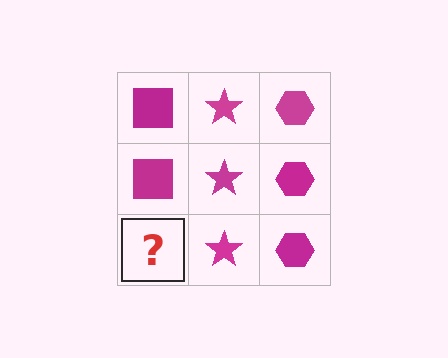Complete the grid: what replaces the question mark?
The question mark should be replaced with a magenta square.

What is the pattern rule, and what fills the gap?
The rule is that each column has a consistent shape. The gap should be filled with a magenta square.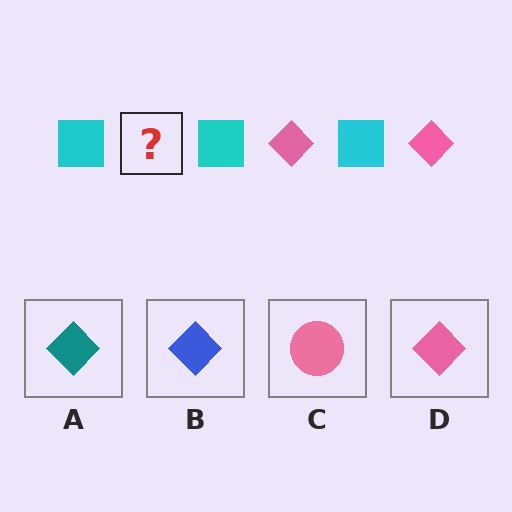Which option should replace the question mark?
Option D.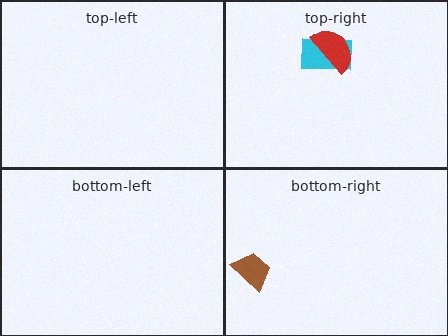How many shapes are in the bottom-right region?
1.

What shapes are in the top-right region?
The cyan rectangle, the red semicircle.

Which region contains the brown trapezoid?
The bottom-right region.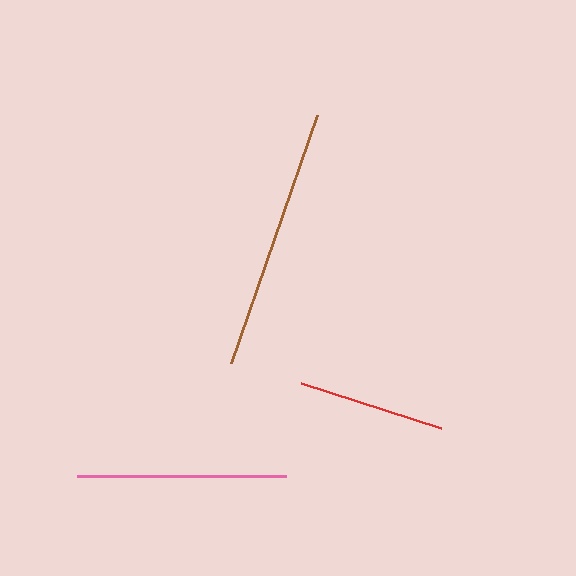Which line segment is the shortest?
The red line is the shortest at approximately 147 pixels.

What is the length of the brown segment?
The brown segment is approximately 263 pixels long.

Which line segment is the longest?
The brown line is the longest at approximately 263 pixels.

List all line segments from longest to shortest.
From longest to shortest: brown, pink, red.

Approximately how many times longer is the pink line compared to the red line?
The pink line is approximately 1.4 times the length of the red line.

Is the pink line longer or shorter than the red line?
The pink line is longer than the red line.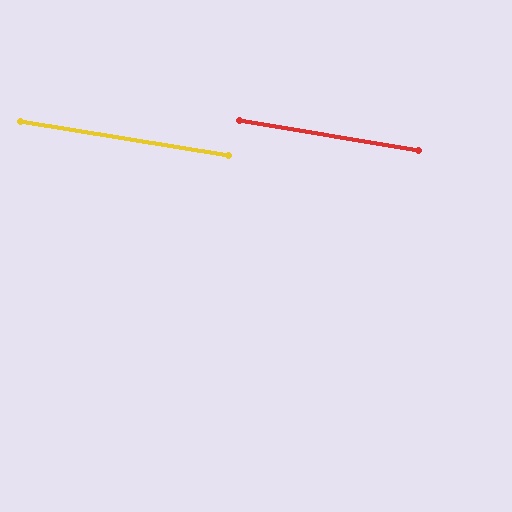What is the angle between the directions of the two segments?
Approximately 0 degrees.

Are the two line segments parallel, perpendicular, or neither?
Parallel — their directions differ by only 0.2°.